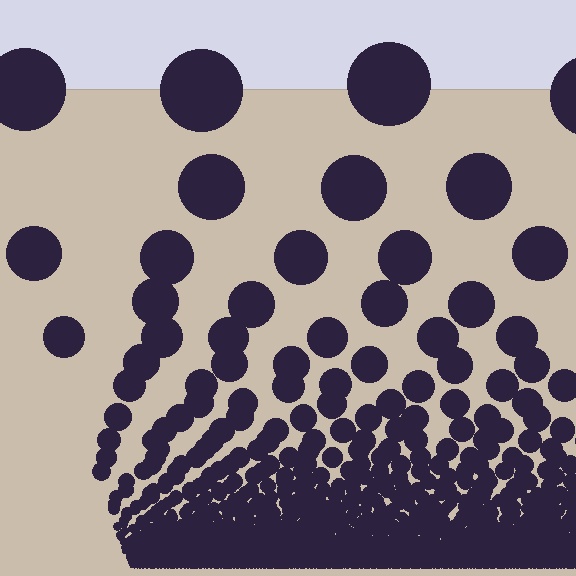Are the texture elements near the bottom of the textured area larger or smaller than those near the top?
Smaller. The gradient is inverted — elements near the bottom are smaller and denser.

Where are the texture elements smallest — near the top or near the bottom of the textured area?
Near the bottom.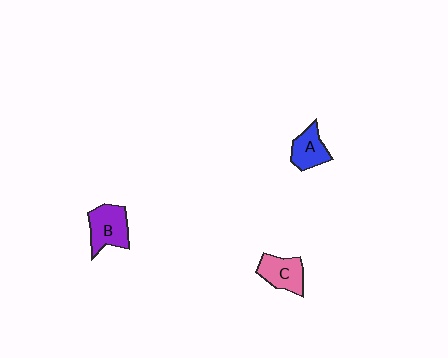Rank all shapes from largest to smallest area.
From largest to smallest: B (purple), C (pink), A (blue).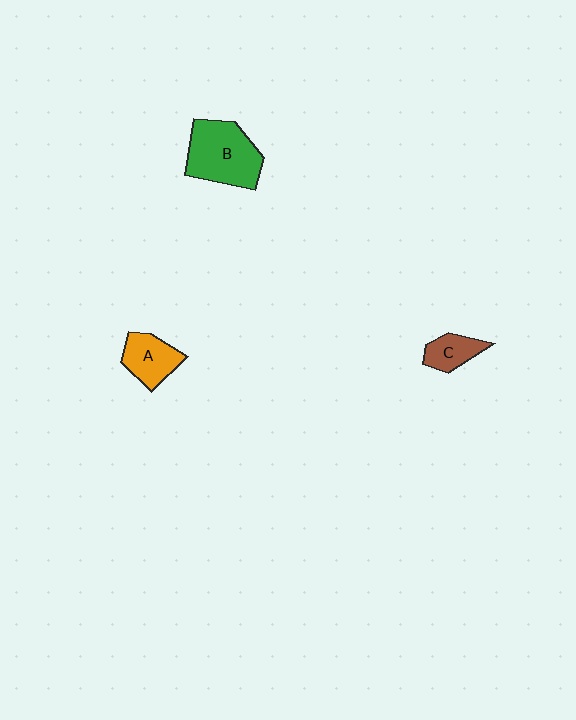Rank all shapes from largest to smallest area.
From largest to smallest: B (green), A (orange), C (brown).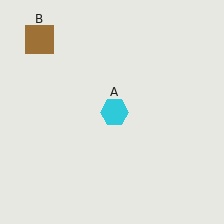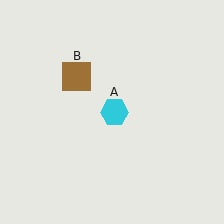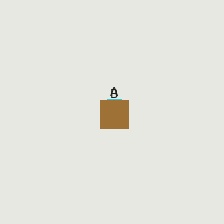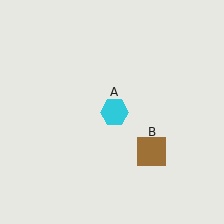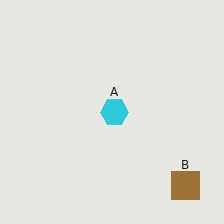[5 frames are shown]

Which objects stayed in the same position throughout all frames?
Cyan hexagon (object A) remained stationary.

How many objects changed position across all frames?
1 object changed position: brown square (object B).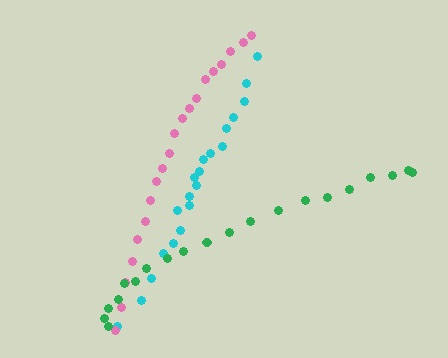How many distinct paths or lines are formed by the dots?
There are 3 distinct paths.